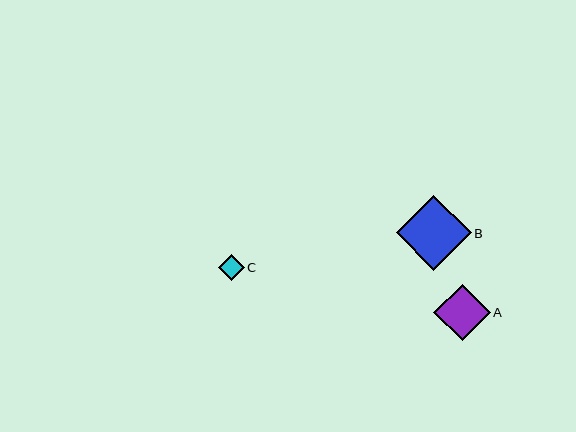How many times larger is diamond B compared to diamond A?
Diamond B is approximately 1.3 times the size of diamond A.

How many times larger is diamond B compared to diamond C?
Diamond B is approximately 2.9 times the size of diamond C.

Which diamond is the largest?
Diamond B is the largest with a size of approximately 75 pixels.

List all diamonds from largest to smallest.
From largest to smallest: B, A, C.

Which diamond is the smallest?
Diamond C is the smallest with a size of approximately 26 pixels.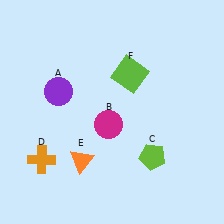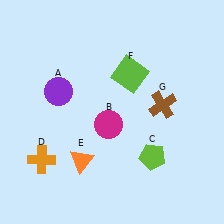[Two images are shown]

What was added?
A brown cross (G) was added in Image 2.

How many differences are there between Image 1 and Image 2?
There is 1 difference between the two images.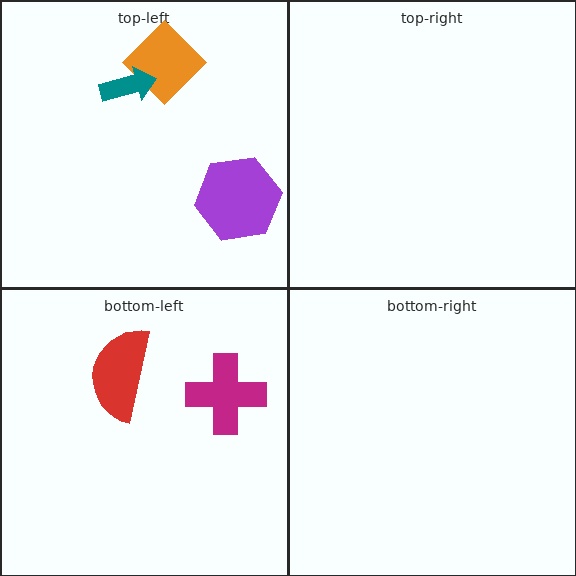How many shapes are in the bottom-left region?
2.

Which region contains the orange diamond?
The top-left region.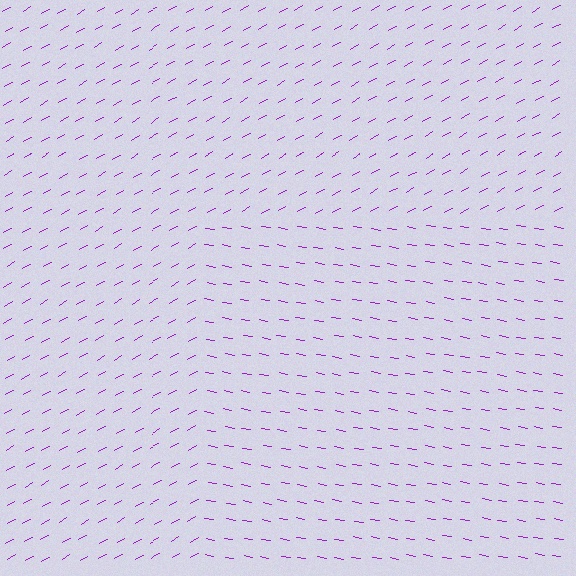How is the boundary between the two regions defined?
The boundary is defined purely by a change in line orientation (approximately 39 degrees difference). All lines are the same color and thickness.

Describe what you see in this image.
The image is filled with small purple line segments. A rectangle region in the image has lines oriented differently from the surrounding lines, creating a visible texture boundary.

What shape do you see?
I see a rectangle.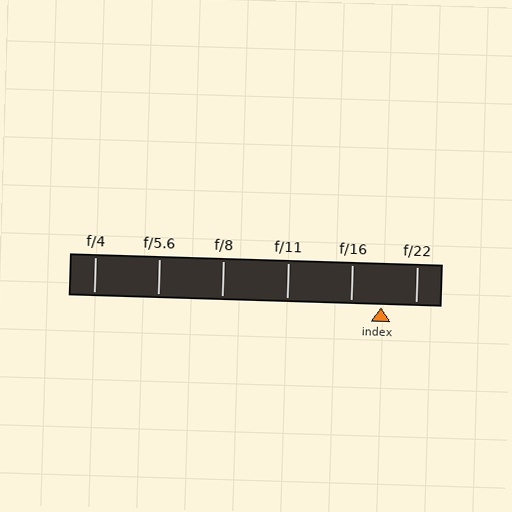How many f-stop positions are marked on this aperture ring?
There are 6 f-stop positions marked.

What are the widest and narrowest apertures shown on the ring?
The widest aperture shown is f/4 and the narrowest is f/22.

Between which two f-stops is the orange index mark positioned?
The index mark is between f/16 and f/22.